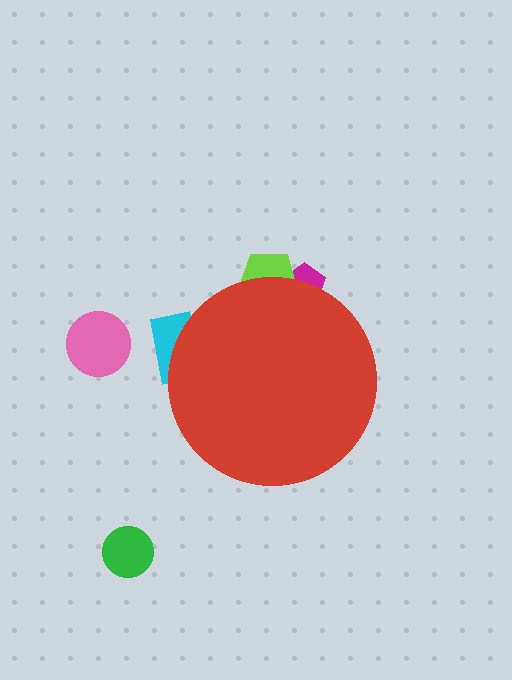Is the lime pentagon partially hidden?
Yes, the lime pentagon is partially hidden behind the red circle.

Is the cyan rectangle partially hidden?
Yes, the cyan rectangle is partially hidden behind the red circle.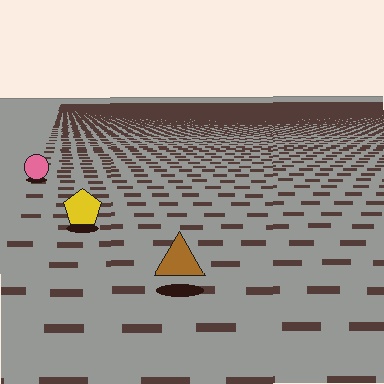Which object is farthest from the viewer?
The pink circle is farthest from the viewer. It appears smaller and the ground texture around it is denser.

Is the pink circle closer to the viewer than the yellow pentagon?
No. The yellow pentagon is closer — you can tell from the texture gradient: the ground texture is coarser near it.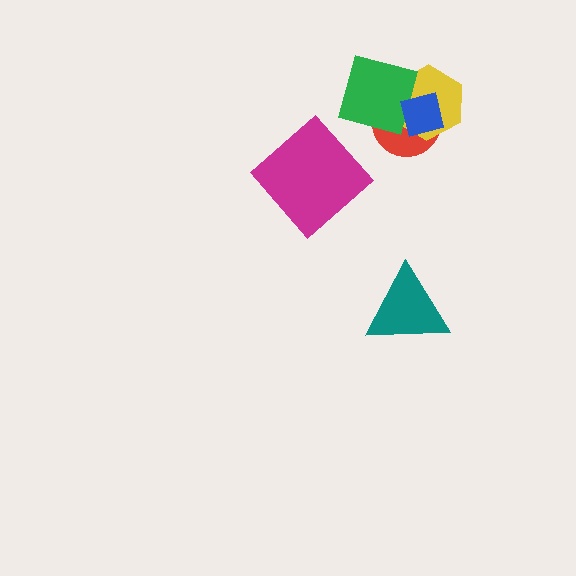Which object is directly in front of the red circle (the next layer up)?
The yellow hexagon is directly in front of the red circle.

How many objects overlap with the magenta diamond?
0 objects overlap with the magenta diamond.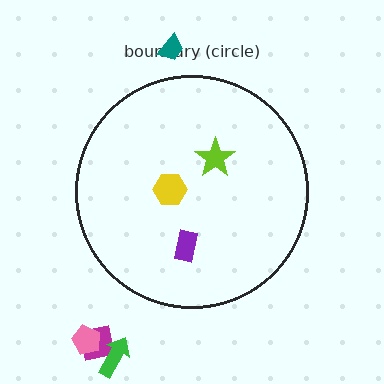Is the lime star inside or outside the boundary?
Inside.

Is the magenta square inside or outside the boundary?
Outside.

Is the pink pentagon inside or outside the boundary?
Outside.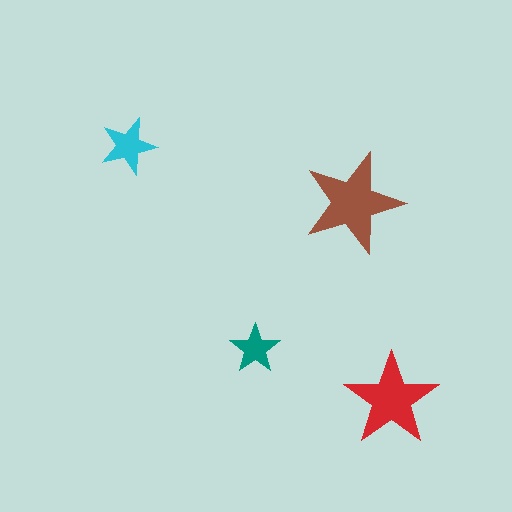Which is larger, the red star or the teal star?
The red one.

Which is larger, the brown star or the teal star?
The brown one.